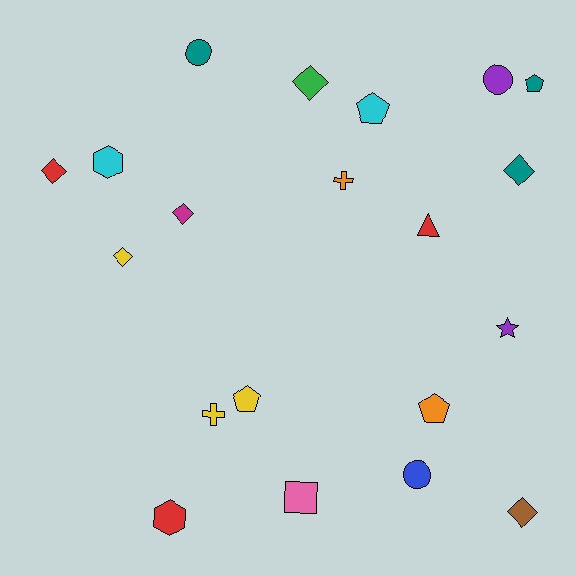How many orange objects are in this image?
There are 2 orange objects.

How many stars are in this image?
There is 1 star.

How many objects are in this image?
There are 20 objects.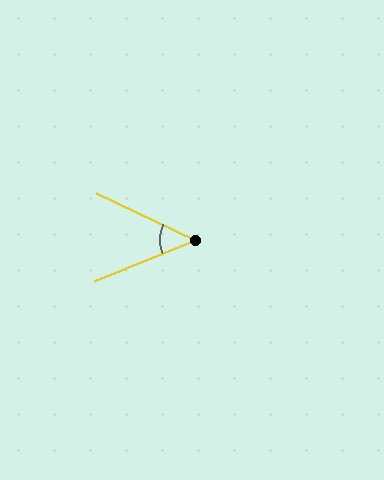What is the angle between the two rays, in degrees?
Approximately 47 degrees.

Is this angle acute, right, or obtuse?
It is acute.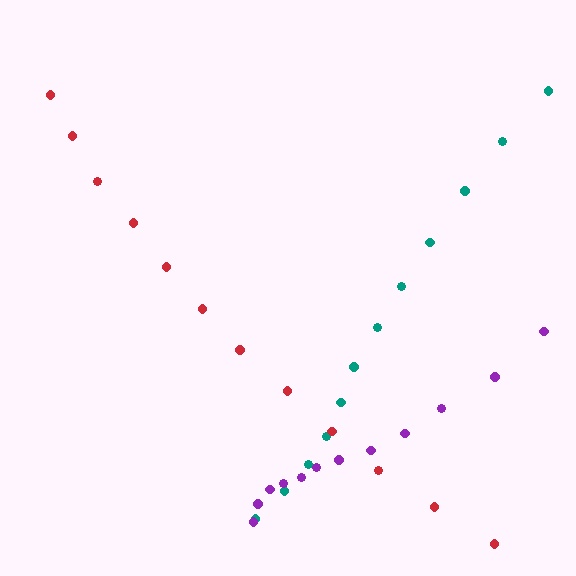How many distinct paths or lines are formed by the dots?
There are 3 distinct paths.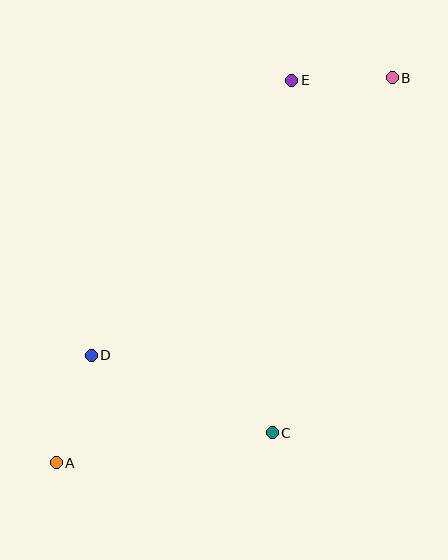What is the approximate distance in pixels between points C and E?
The distance between C and E is approximately 353 pixels.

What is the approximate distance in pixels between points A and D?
The distance between A and D is approximately 113 pixels.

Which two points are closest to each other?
Points B and E are closest to each other.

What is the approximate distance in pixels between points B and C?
The distance between B and C is approximately 375 pixels.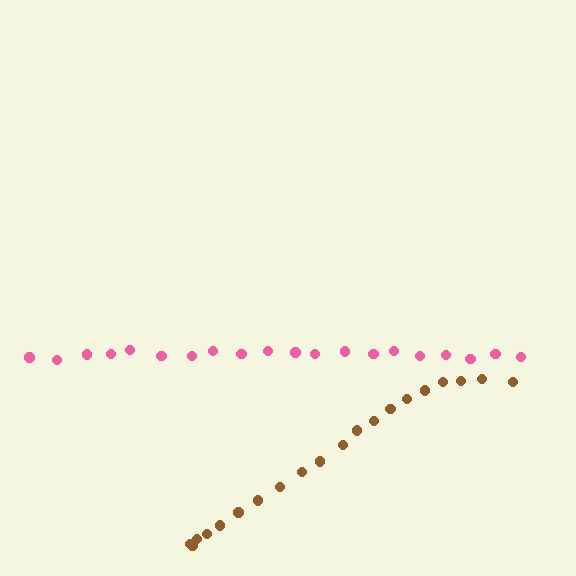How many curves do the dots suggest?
There are 2 distinct paths.